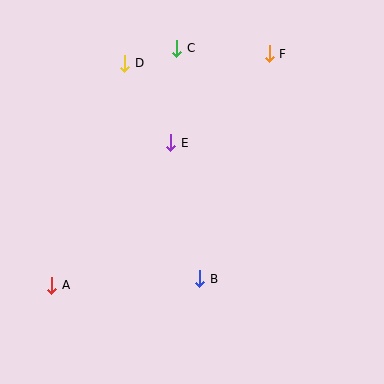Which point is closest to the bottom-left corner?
Point A is closest to the bottom-left corner.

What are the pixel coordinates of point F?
Point F is at (269, 54).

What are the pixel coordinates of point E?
Point E is at (171, 143).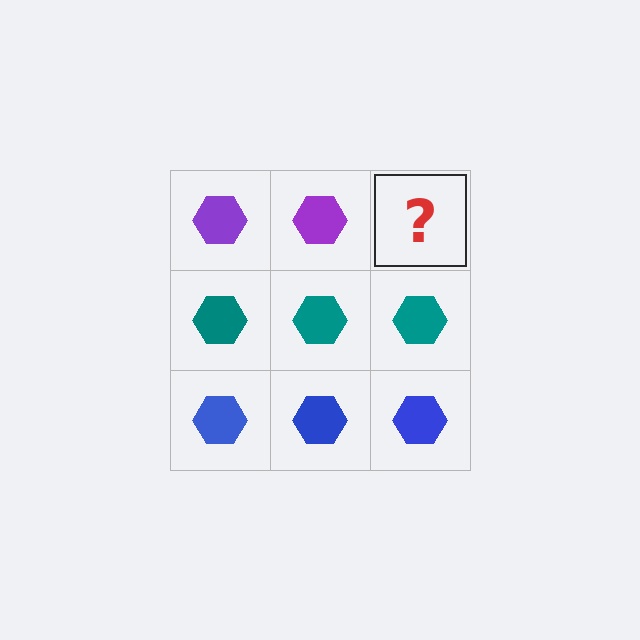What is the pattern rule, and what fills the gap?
The rule is that each row has a consistent color. The gap should be filled with a purple hexagon.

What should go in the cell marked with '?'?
The missing cell should contain a purple hexagon.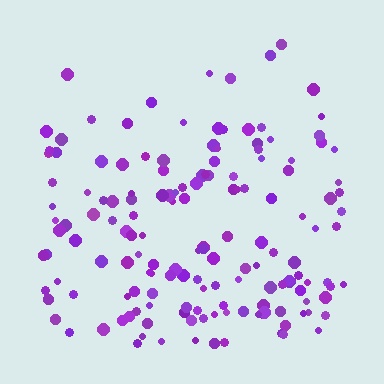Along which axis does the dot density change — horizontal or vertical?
Vertical.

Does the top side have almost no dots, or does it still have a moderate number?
Still a moderate number, just noticeably fewer than the bottom.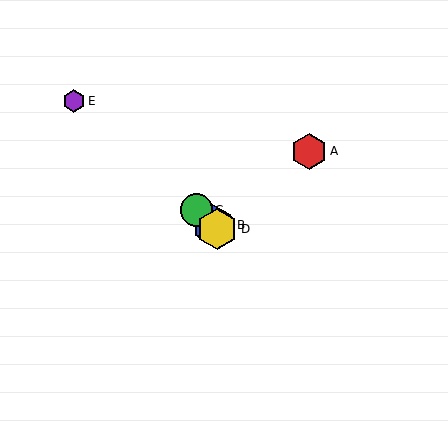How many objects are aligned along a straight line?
4 objects (B, C, D, E) are aligned along a straight line.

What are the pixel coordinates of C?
Object C is at (196, 210).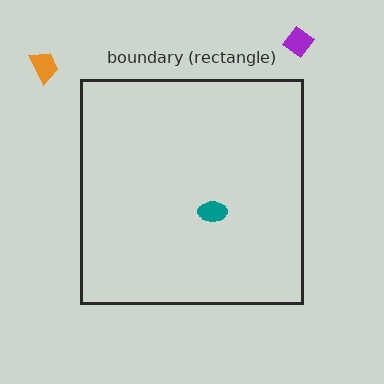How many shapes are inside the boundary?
1 inside, 2 outside.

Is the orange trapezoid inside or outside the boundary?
Outside.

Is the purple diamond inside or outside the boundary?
Outside.